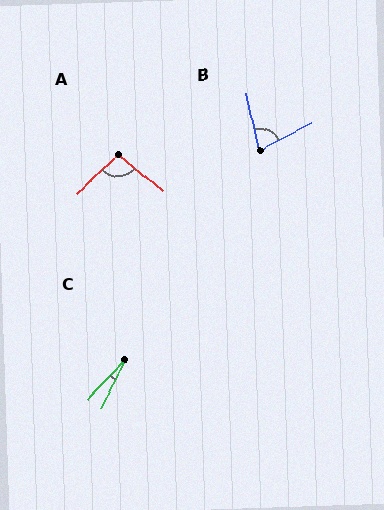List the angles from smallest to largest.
C (16°), B (75°), A (98°).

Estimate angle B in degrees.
Approximately 75 degrees.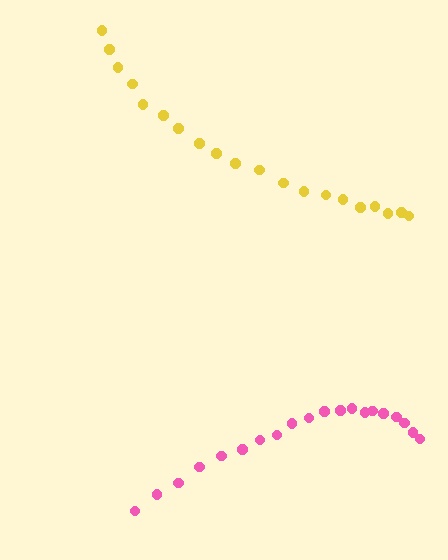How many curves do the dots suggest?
There are 2 distinct paths.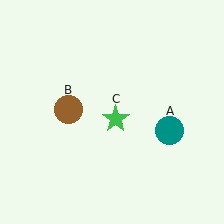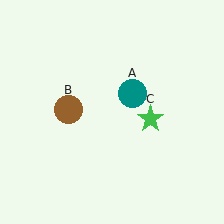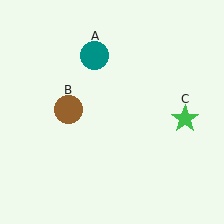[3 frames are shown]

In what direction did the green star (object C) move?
The green star (object C) moved right.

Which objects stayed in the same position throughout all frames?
Brown circle (object B) remained stationary.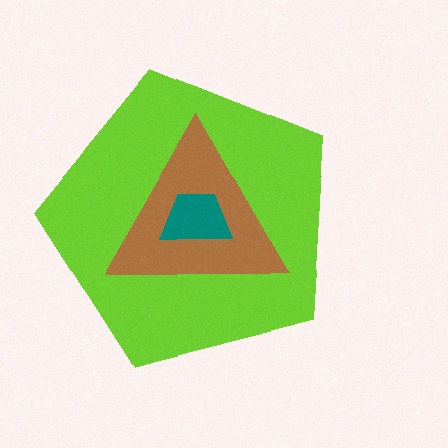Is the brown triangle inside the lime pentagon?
Yes.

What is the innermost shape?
The teal trapezoid.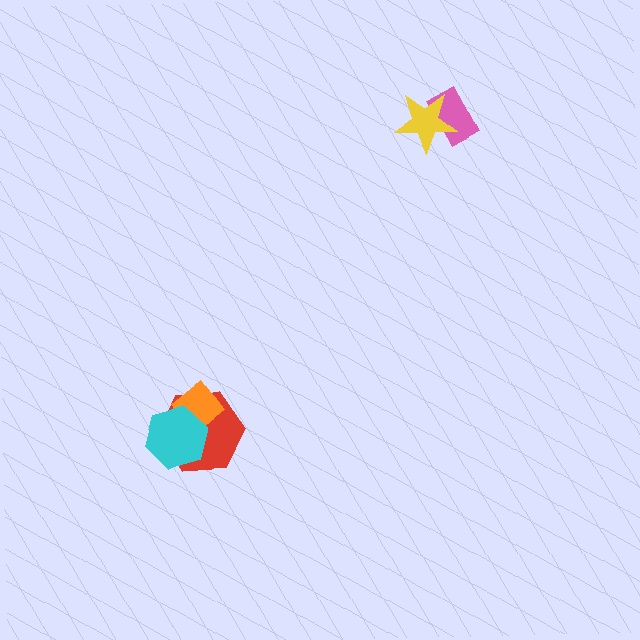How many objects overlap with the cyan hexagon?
2 objects overlap with the cyan hexagon.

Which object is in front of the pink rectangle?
The yellow star is in front of the pink rectangle.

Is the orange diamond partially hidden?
Yes, it is partially covered by another shape.